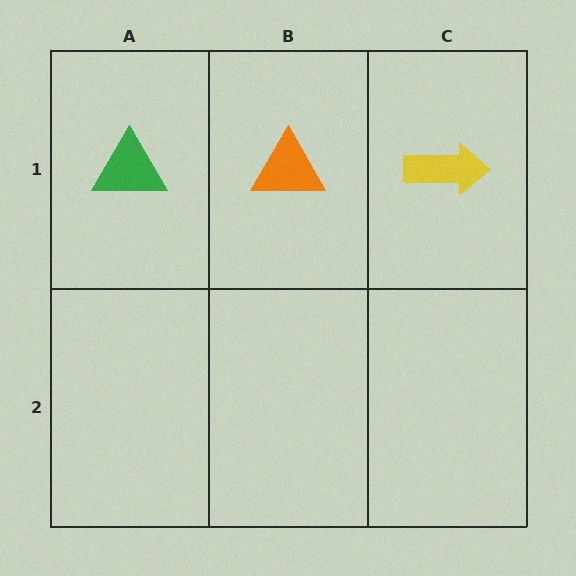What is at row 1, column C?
A yellow arrow.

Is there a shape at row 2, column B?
No, that cell is empty.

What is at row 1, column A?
A green triangle.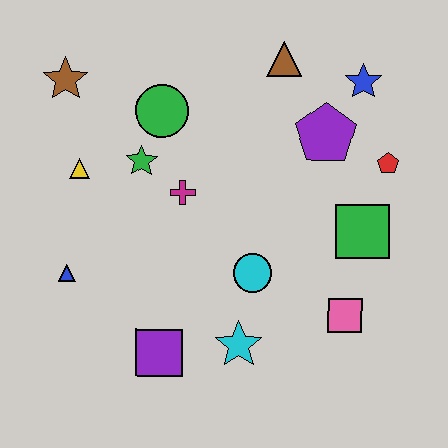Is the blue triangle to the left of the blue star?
Yes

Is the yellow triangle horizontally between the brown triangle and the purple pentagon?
No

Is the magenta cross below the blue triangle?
No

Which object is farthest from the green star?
The pink square is farthest from the green star.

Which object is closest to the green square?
The red pentagon is closest to the green square.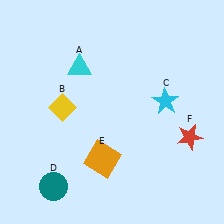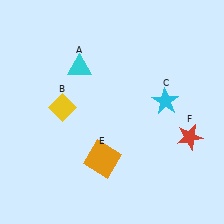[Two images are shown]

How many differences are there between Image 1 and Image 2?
There is 1 difference between the two images.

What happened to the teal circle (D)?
The teal circle (D) was removed in Image 2. It was in the bottom-left area of Image 1.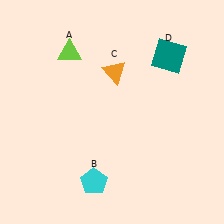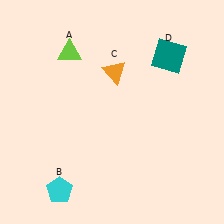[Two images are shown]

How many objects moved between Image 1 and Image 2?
1 object moved between the two images.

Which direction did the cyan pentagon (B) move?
The cyan pentagon (B) moved left.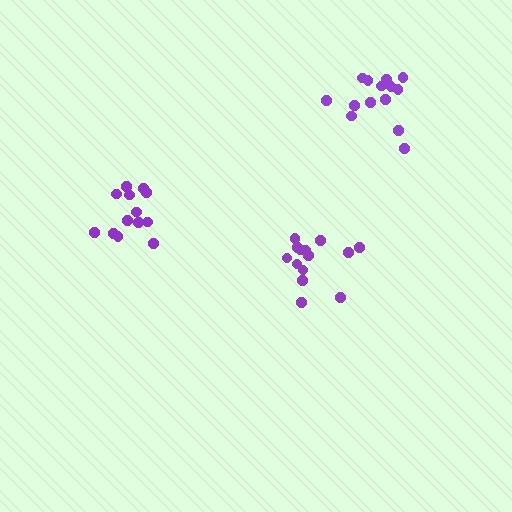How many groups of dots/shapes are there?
There are 3 groups.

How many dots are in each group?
Group 1: 15 dots, Group 2: 13 dots, Group 3: 14 dots (42 total).